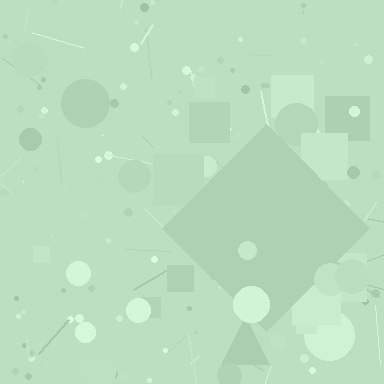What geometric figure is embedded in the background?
A diamond is embedded in the background.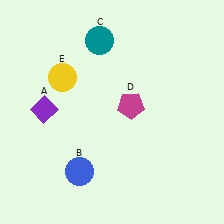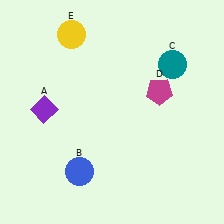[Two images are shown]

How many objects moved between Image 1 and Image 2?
3 objects moved between the two images.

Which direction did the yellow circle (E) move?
The yellow circle (E) moved up.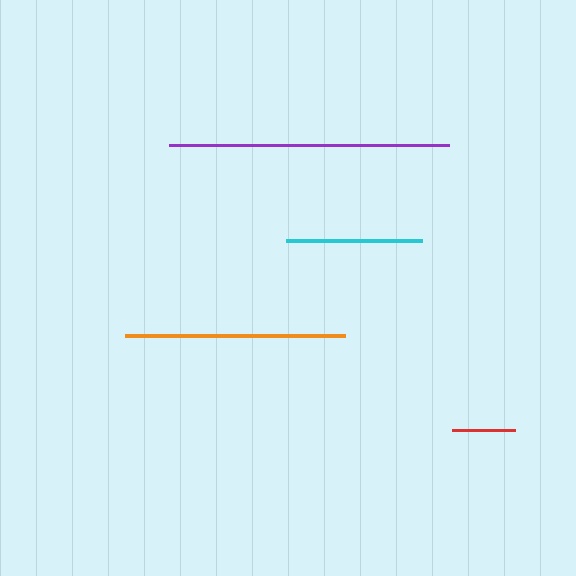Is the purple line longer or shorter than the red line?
The purple line is longer than the red line.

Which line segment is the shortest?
The red line is the shortest at approximately 63 pixels.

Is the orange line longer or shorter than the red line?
The orange line is longer than the red line.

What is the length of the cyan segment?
The cyan segment is approximately 136 pixels long.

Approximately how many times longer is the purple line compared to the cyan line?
The purple line is approximately 2.1 times the length of the cyan line.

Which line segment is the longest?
The purple line is the longest at approximately 280 pixels.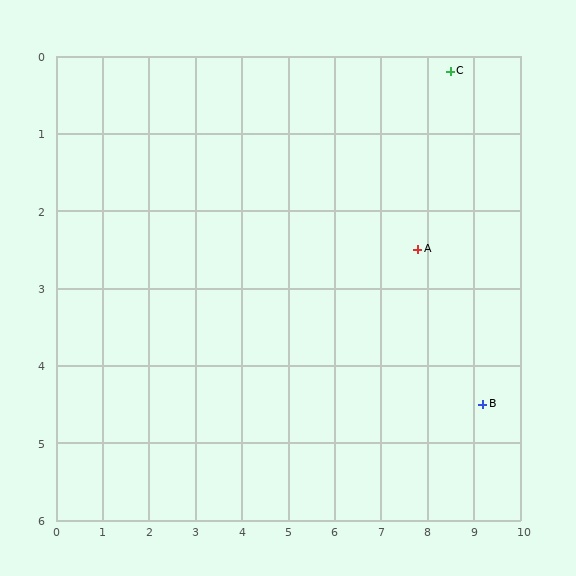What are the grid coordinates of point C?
Point C is at approximately (8.5, 0.2).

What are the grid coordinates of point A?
Point A is at approximately (7.8, 2.5).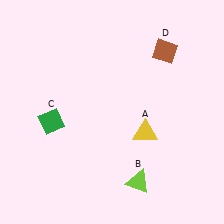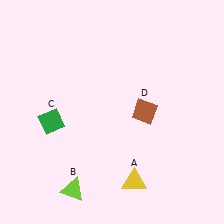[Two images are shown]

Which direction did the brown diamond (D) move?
The brown diamond (D) moved down.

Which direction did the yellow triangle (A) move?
The yellow triangle (A) moved down.